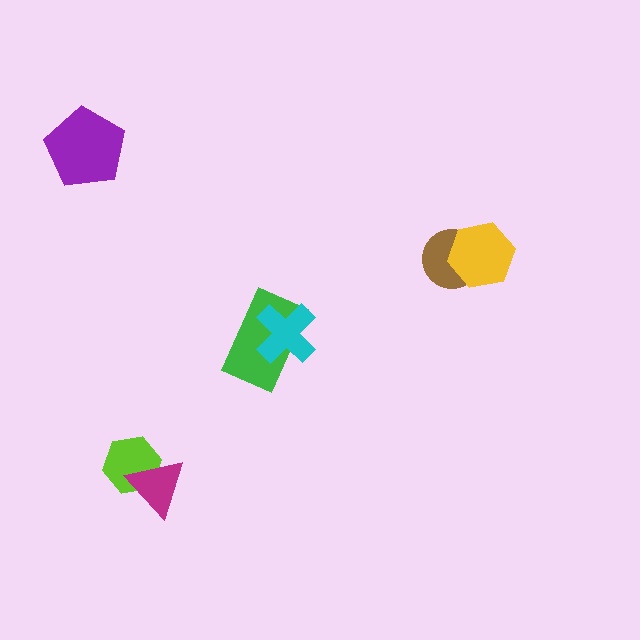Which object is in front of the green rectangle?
The cyan cross is in front of the green rectangle.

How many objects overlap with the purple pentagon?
0 objects overlap with the purple pentagon.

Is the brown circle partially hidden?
Yes, it is partially covered by another shape.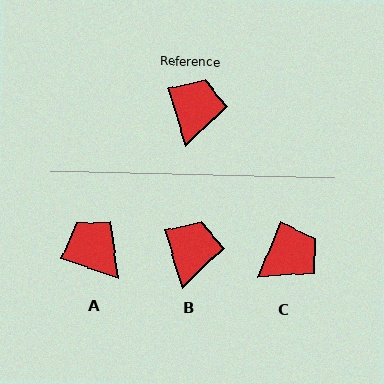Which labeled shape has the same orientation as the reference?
B.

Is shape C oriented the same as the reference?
No, it is off by about 39 degrees.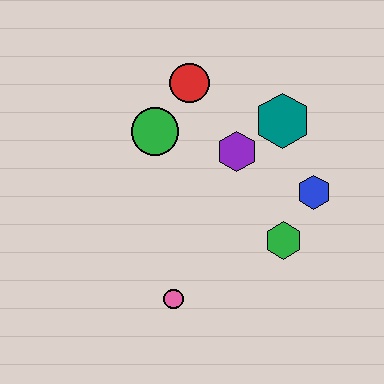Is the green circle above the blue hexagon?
Yes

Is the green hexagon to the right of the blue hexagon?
No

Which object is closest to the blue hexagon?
The green hexagon is closest to the blue hexagon.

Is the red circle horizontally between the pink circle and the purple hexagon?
Yes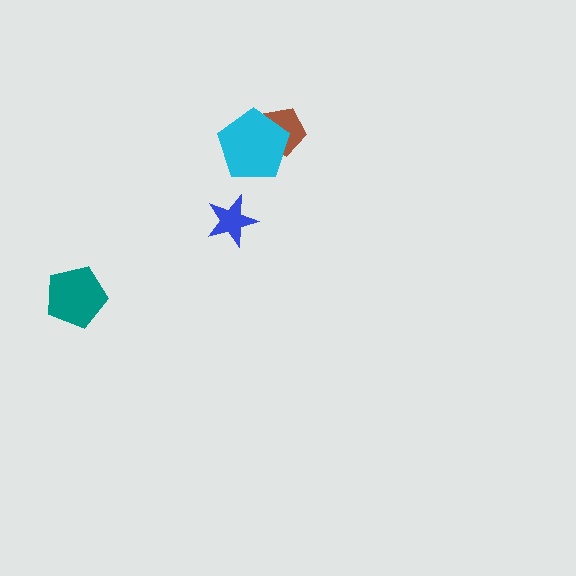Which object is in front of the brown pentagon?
The cyan pentagon is in front of the brown pentagon.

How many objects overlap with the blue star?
0 objects overlap with the blue star.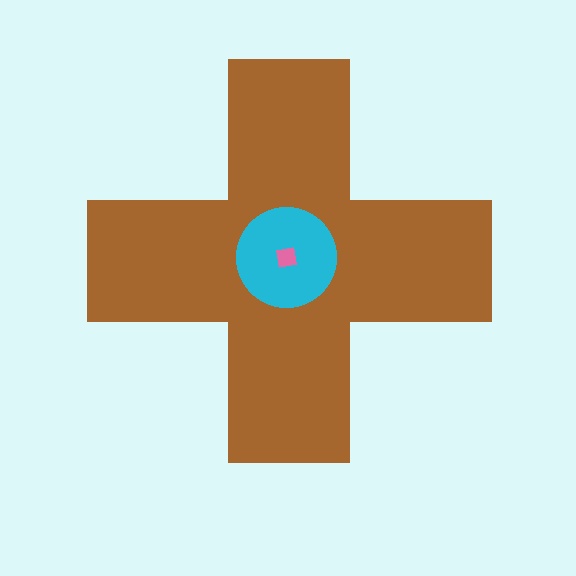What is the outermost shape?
The brown cross.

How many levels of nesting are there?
3.